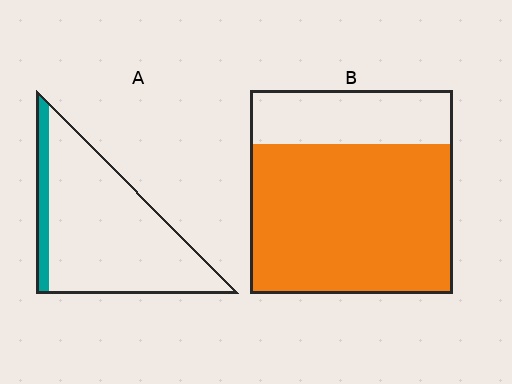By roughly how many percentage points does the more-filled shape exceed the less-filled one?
By roughly 60 percentage points (B over A).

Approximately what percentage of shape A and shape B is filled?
A is approximately 10% and B is approximately 75%.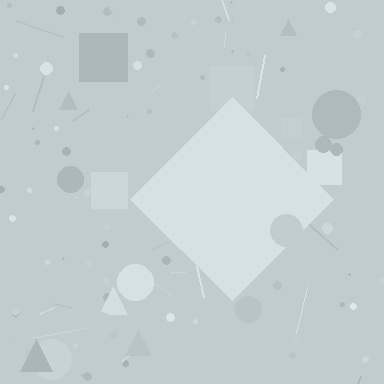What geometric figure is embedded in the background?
A diamond is embedded in the background.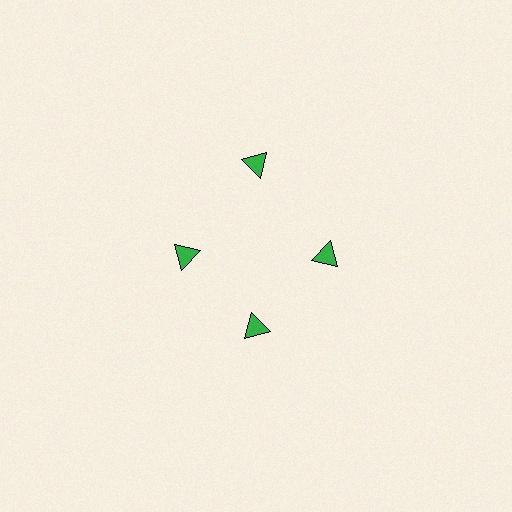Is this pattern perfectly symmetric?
No. The 4 green triangles are arranged in a ring, but one element near the 12 o'clock position is pushed outward from the center, breaking the 4-fold rotational symmetry.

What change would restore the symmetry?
The symmetry would be restored by moving it inward, back onto the ring so that all 4 triangles sit at equal angles and equal distance from the center.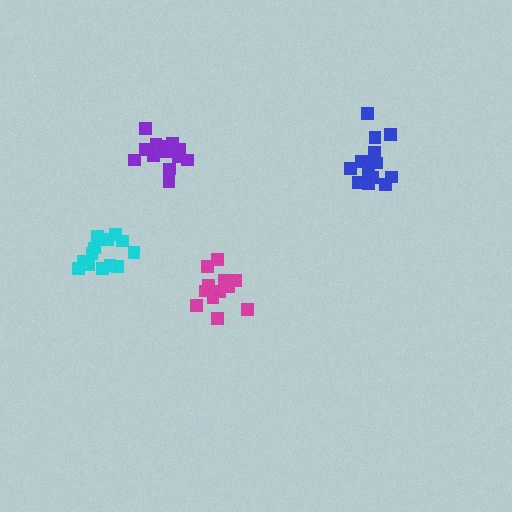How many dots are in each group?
Group 1: 15 dots, Group 2: 13 dots, Group 3: 14 dots, Group 4: 14 dots (56 total).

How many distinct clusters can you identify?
There are 4 distinct clusters.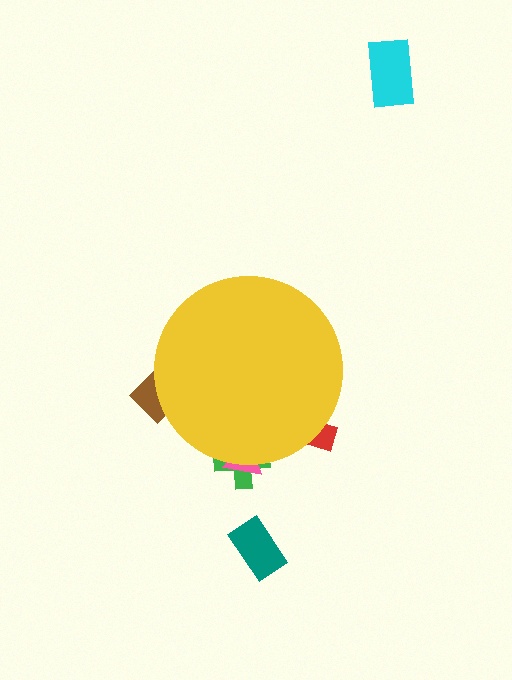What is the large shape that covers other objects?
A yellow circle.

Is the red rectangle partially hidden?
Yes, the red rectangle is partially hidden behind the yellow circle.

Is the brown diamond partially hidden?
Yes, the brown diamond is partially hidden behind the yellow circle.